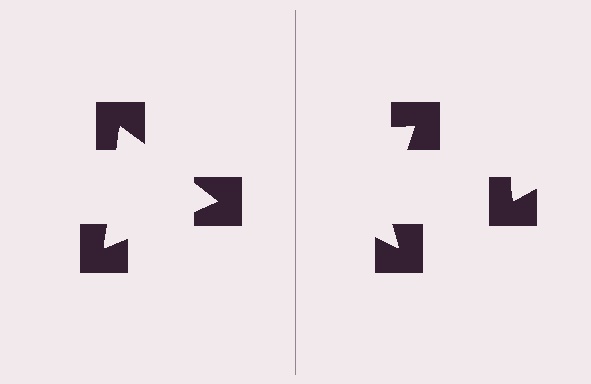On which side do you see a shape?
An illusory triangle appears on the left side. On the right side the wedge cuts are rotated, so no coherent shape forms.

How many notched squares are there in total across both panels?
6 — 3 on each side.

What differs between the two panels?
The notched squares are positioned identically on both sides; only the wedge orientations differ. On the left they align to a triangle; on the right they are misaligned.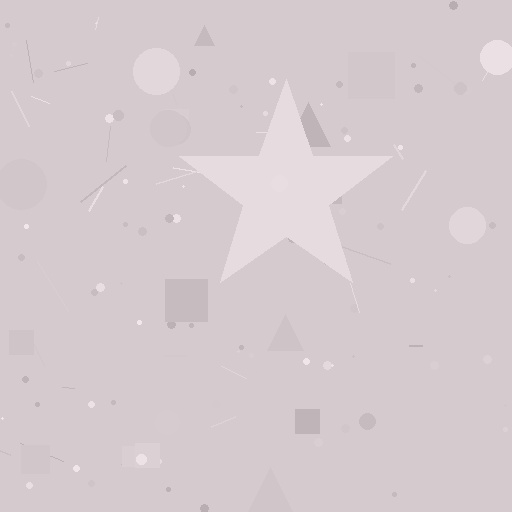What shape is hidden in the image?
A star is hidden in the image.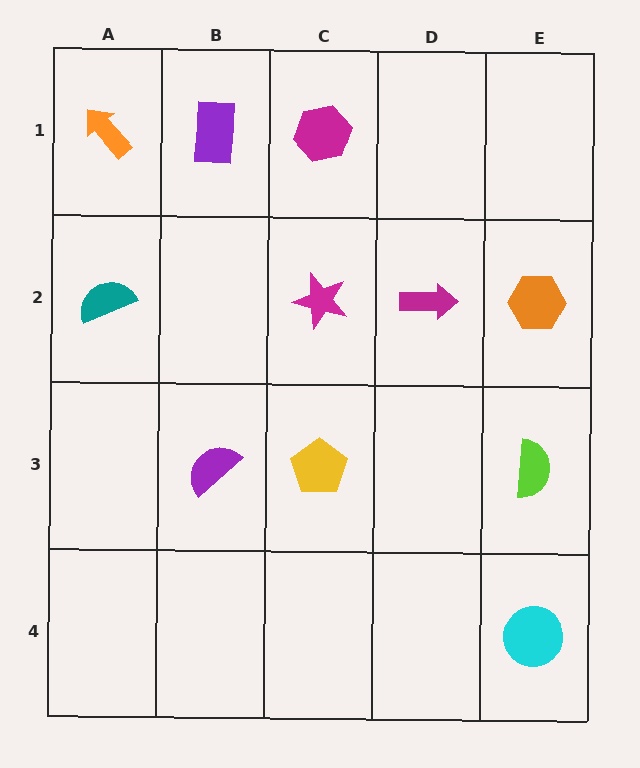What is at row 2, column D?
A magenta arrow.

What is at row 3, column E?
A lime semicircle.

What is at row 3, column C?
A yellow pentagon.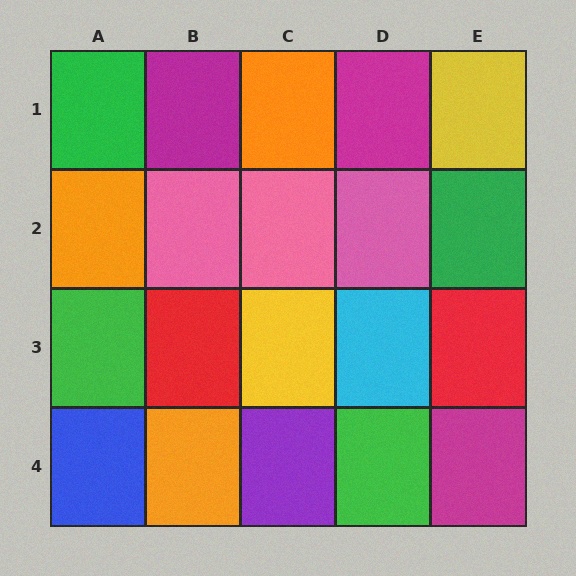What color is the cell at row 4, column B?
Orange.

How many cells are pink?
3 cells are pink.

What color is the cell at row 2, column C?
Pink.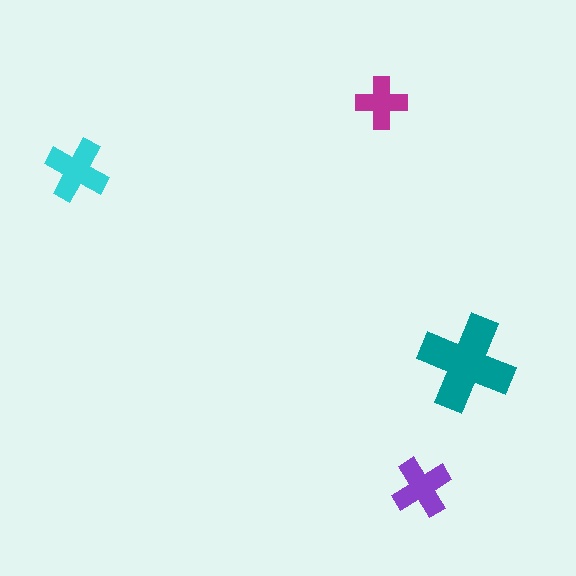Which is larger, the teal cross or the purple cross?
The teal one.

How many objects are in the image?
There are 4 objects in the image.